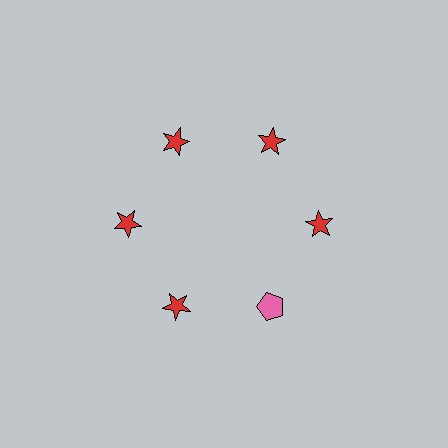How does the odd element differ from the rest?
It differs in both color (pink instead of red) and shape (pentagon instead of star).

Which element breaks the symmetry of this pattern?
The pink pentagon at roughly the 5 o'clock position breaks the symmetry. All other shapes are red stars.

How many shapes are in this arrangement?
There are 6 shapes arranged in a ring pattern.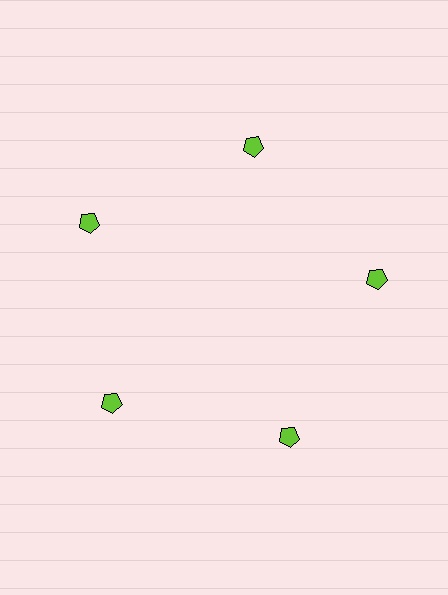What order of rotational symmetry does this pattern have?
This pattern has 5-fold rotational symmetry.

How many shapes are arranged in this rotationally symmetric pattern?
There are 5 shapes, arranged in 5 groups of 1.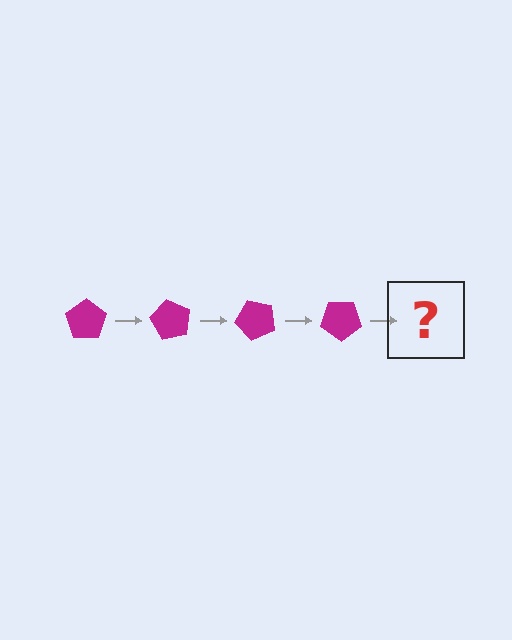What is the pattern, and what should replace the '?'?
The pattern is that the pentagon rotates 60 degrees each step. The '?' should be a magenta pentagon rotated 240 degrees.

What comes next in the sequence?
The next element should be a magenta pentagon rotated 240 degrees.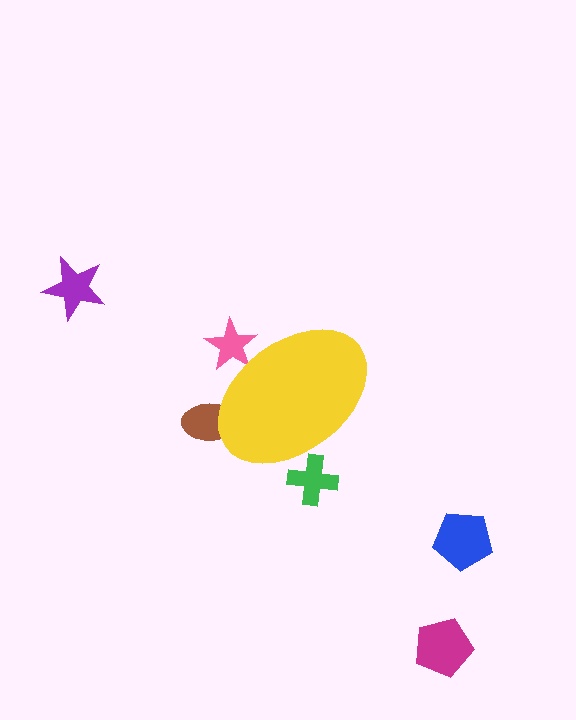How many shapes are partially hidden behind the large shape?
3 shapes are partially hidden.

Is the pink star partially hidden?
Yes, the pink star is partially hidden behind the yellow ellipse.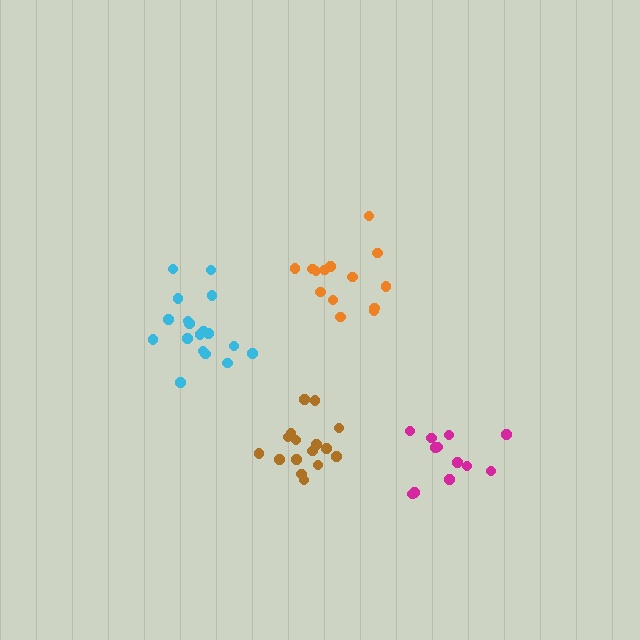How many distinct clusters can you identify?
There are 4 distinct clusters.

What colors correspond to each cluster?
The clusters are colored: magenta, brown, orange, cyan.